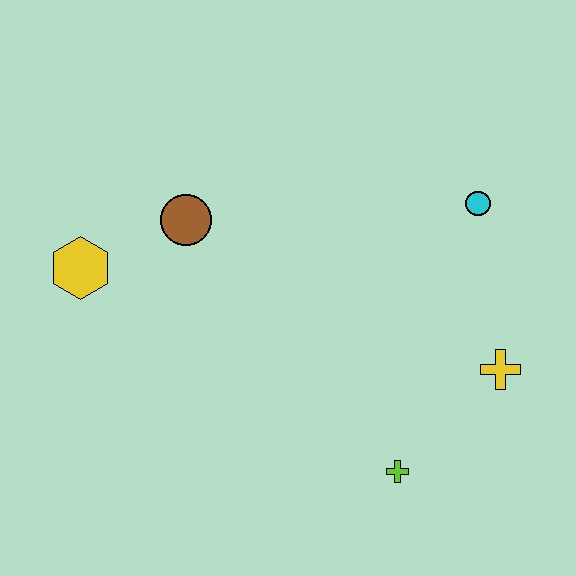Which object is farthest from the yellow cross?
The yellow hexagon is farthest from the yellow cross.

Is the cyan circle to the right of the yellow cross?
No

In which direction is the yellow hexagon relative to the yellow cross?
The yellow hexagon is to the left of the yellow cross.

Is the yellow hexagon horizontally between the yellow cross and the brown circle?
No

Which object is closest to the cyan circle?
The yellow cross is closest to the cyan circle.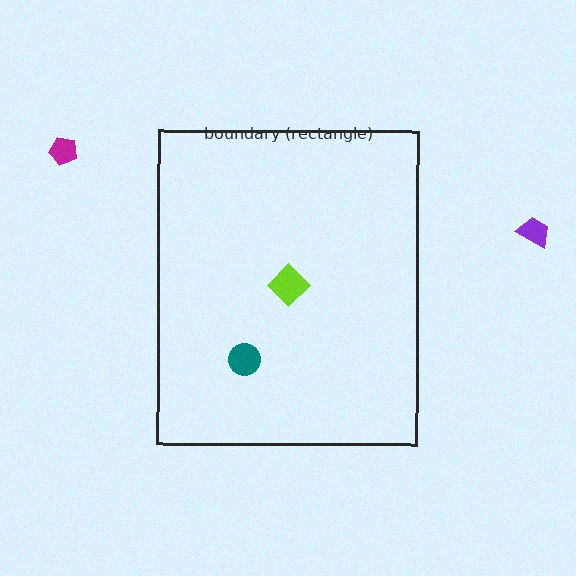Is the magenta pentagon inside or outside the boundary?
Outside.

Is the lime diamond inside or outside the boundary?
Inside.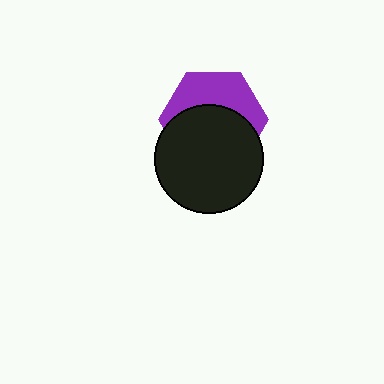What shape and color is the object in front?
The object in front is a black circle.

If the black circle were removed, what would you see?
You would see the complete purple hexagon.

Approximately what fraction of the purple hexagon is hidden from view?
Roughly 58% of the purple hexagon is hidden behind the black circle.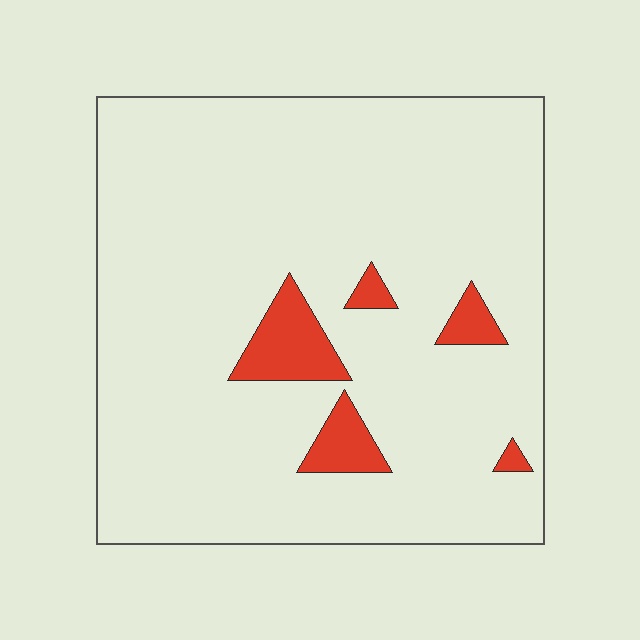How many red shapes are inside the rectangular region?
5.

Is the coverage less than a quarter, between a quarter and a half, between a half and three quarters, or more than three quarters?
Less than a quarter.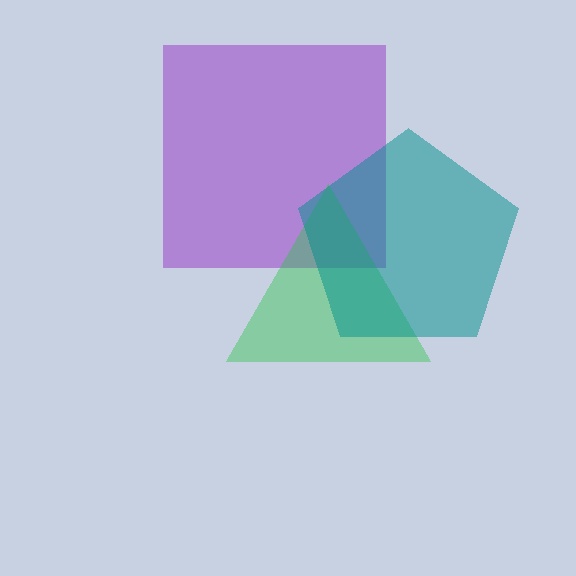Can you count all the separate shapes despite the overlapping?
Yes, there are 3 separate shapes.